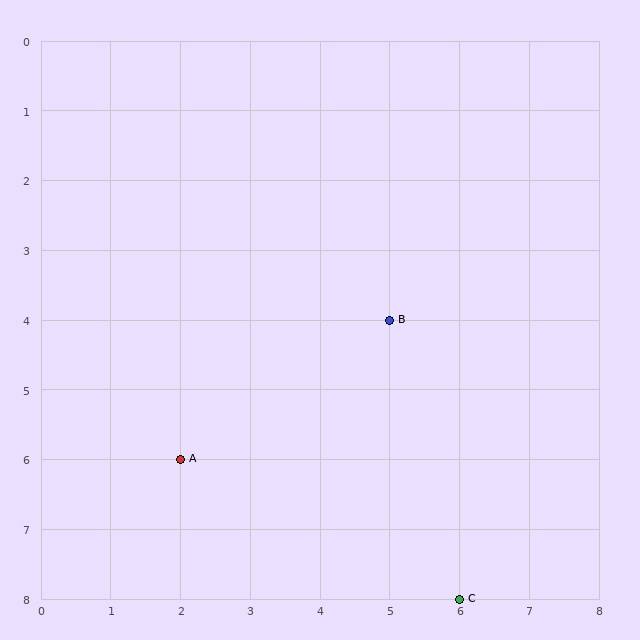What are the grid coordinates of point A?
Point A is at grid coordinates (2, 6).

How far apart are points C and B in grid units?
Points C and B are 1 column and 4 rows apart (about 4.1 grid units diagonally).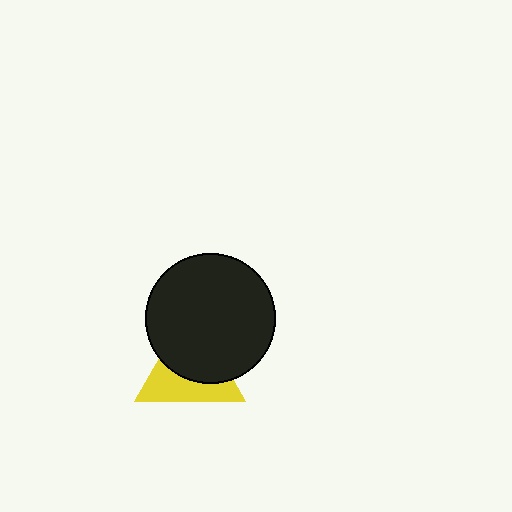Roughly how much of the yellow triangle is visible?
A small part of it is visible (roughly 44%).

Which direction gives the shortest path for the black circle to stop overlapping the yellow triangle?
Moving up gives the shortest separation.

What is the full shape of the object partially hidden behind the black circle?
The partially hidden object is a yellow triangle.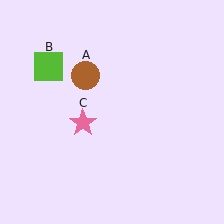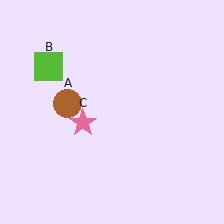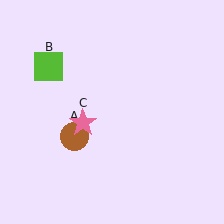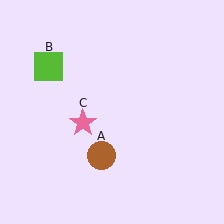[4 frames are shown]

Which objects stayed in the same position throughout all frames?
Lime square (object B) and pink star (object C) remained stationary.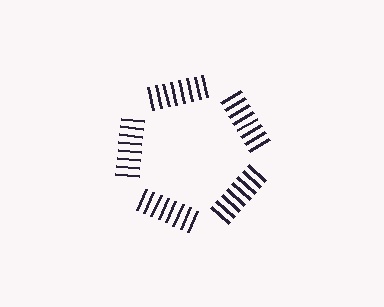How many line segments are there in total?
40 — 8 along each of the 5 edges.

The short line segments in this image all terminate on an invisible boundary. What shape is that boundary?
An illusory pentagon — the line segments terminate on its edges but no continuous stroke is drawn.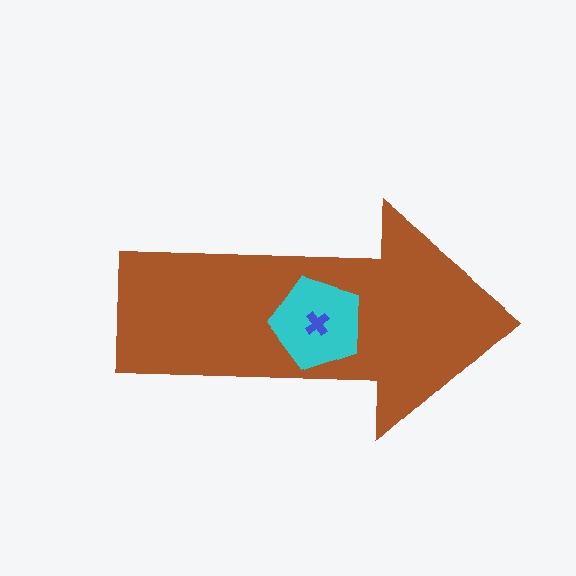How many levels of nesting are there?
3.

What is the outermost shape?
The brown arrow.